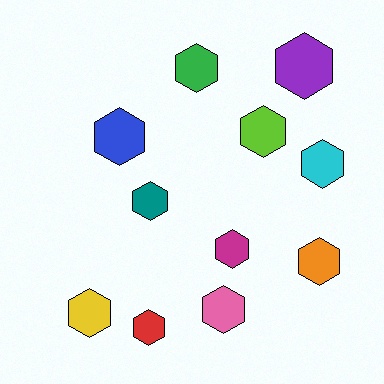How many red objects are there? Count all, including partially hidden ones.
There is 1 red object.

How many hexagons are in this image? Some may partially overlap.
There are 11 hexagons.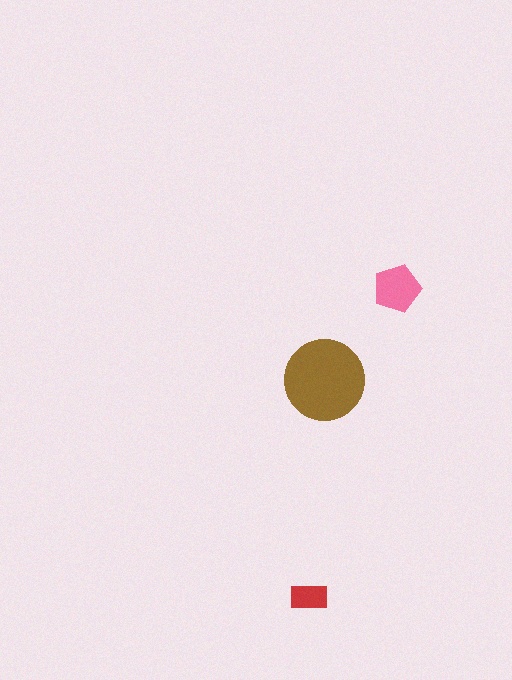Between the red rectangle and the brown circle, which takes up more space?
The brown circle.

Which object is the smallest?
The red rectangle.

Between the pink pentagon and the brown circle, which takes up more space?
The brown circle.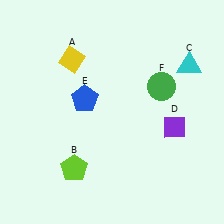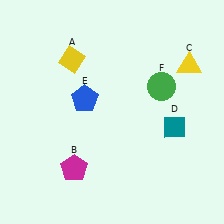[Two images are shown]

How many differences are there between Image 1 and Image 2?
There are 3 differences between the two images.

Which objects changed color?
B changed from lime to magenta. C changed from cyan to yellow. D changed from purple to teal.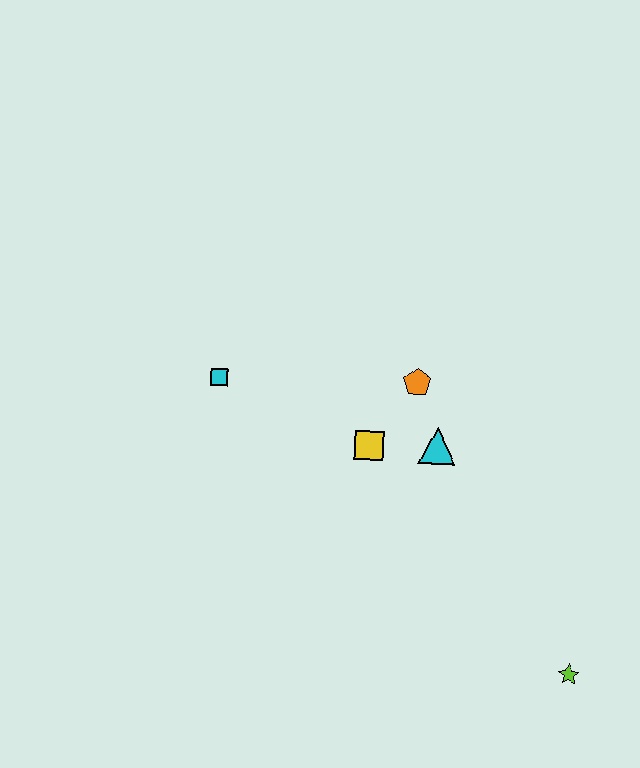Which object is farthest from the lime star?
The cyan square is farthest from the lime star.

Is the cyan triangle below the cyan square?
Yes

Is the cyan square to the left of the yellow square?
Yes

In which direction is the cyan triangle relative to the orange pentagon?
The cyan triangle is below the orange pentagon.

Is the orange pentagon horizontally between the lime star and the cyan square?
Yes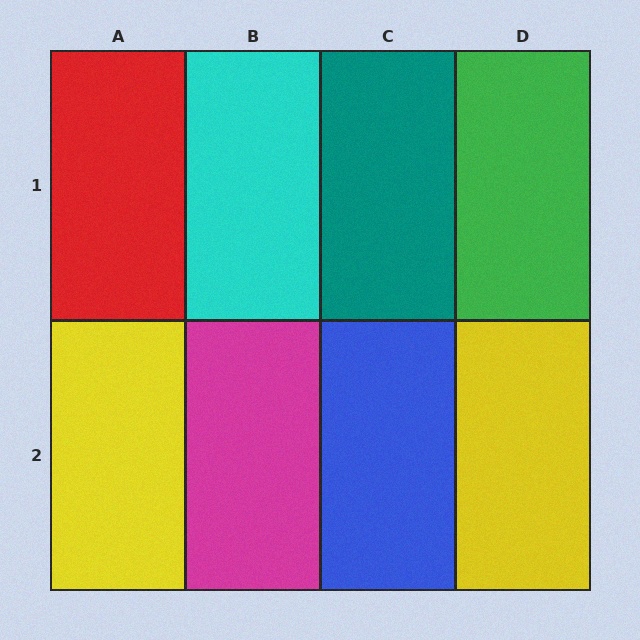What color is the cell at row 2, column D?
Yellow.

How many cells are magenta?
1 cell is magenta.